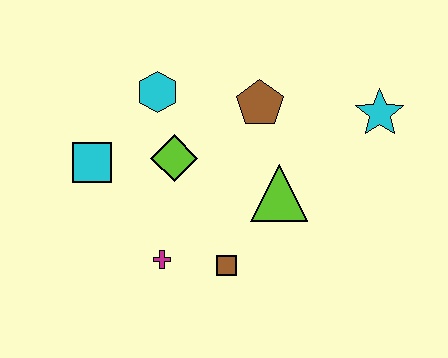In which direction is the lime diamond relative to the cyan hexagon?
The lime diamond is below the cyan hexagon.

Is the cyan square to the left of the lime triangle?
Yes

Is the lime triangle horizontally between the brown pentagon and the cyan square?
No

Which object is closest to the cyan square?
The lime diamond is closest to the cyan square.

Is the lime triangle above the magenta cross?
Yes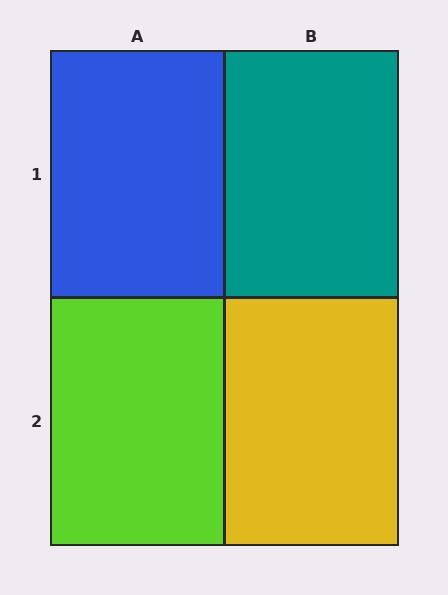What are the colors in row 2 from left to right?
Lime, yellow.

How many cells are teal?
1 cell is teal.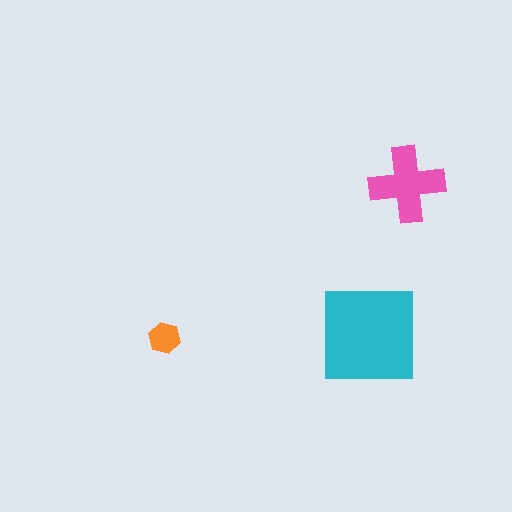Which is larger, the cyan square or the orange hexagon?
The cyan square.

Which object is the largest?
The cyan square.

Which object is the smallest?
The orange hexagon.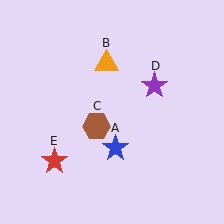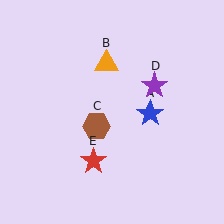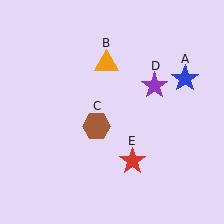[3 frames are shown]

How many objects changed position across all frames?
2 objects changed position: blue star (object A), red star (object E).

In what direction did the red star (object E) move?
The red star (object E) moved right.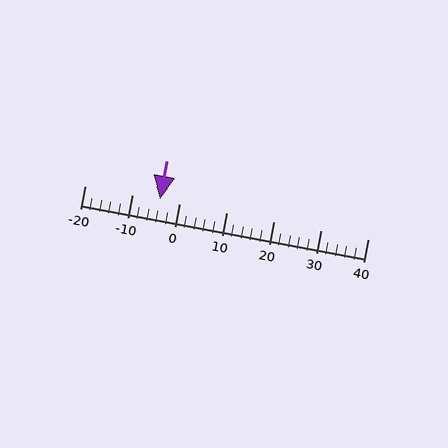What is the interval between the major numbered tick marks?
The major tick marks are spaced 10 units apart.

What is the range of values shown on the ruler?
The ruler shows values from -20 to 40.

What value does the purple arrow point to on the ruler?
The purple arrow points to approximately -4.